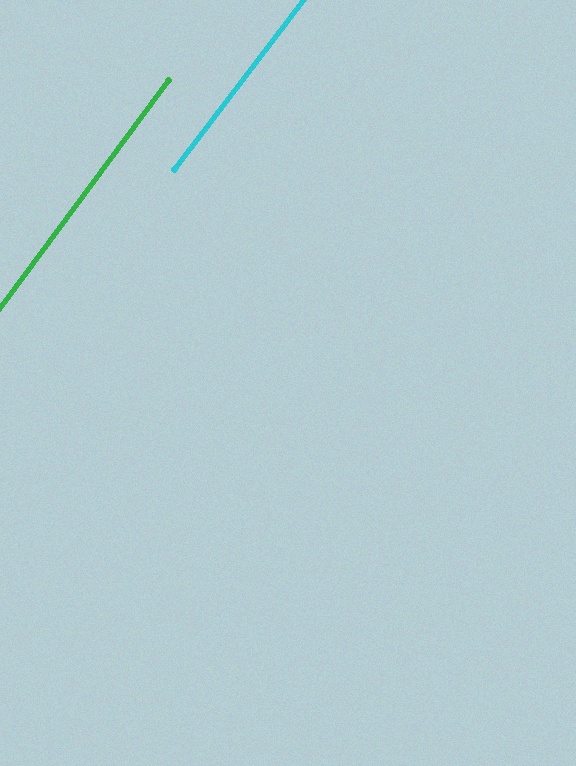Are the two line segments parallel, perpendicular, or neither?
Parallel — their directions differ by only 0.6°.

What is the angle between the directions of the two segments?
Approximately 1 degree.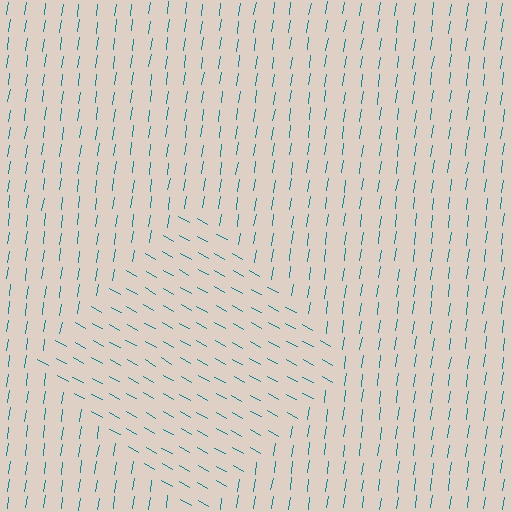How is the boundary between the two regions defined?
The boundary is defined purely by a change in line orientation (approximately 69 degrees difference). All lines are the same color and thickness.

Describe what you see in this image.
The image is filled with small teal line segments. A diamond region in the image has lines oriented differently from the surrounding lines, creating a visible texture boundary.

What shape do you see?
I see a diamond.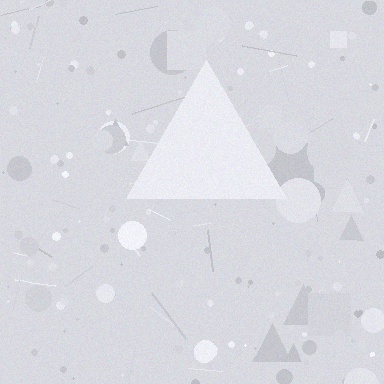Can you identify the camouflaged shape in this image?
The camouflaged shape is a triangle.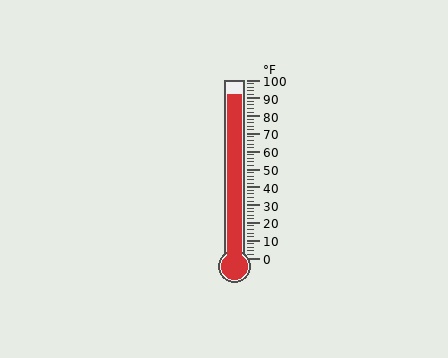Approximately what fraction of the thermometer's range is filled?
The thermometer is filled to approximately 90% of its range.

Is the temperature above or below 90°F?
The temperature is above 90°F.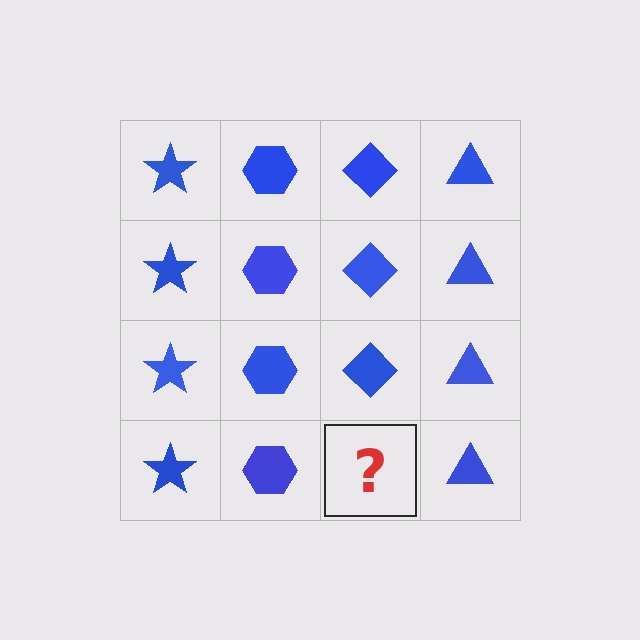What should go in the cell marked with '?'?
The missing cell should contain a blue diamond.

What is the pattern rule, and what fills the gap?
The rule is that each column has a consistent shape. The gap should be filled with a blue diamond.